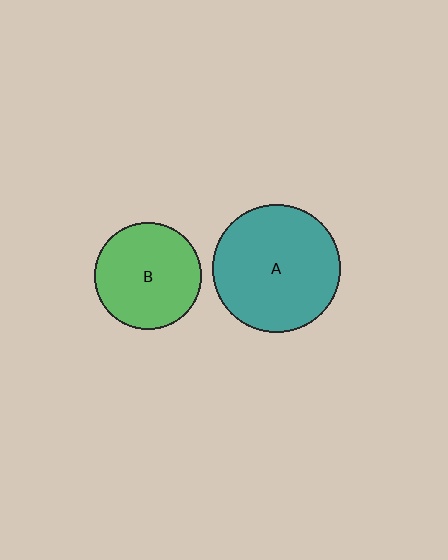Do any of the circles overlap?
No, none of the circles overlap.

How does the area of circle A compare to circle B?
Approximately 1.4 times.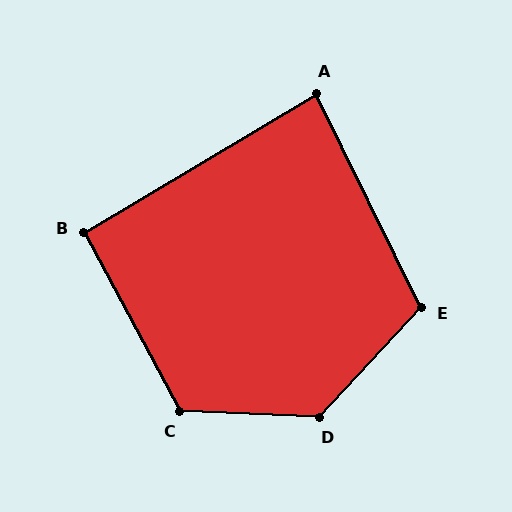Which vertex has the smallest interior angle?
A, at approximately 85 degrees.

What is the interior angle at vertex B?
Approximately 93 degrees (approximately right).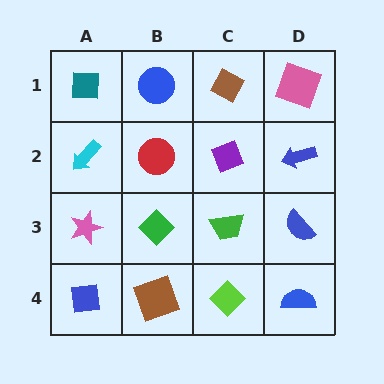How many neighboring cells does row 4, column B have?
3.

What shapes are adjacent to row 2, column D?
A pink square (row 1, column D), a blue semicircle (row 3, column D), a purple diamond (row 2, column C).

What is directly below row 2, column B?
A green diamond.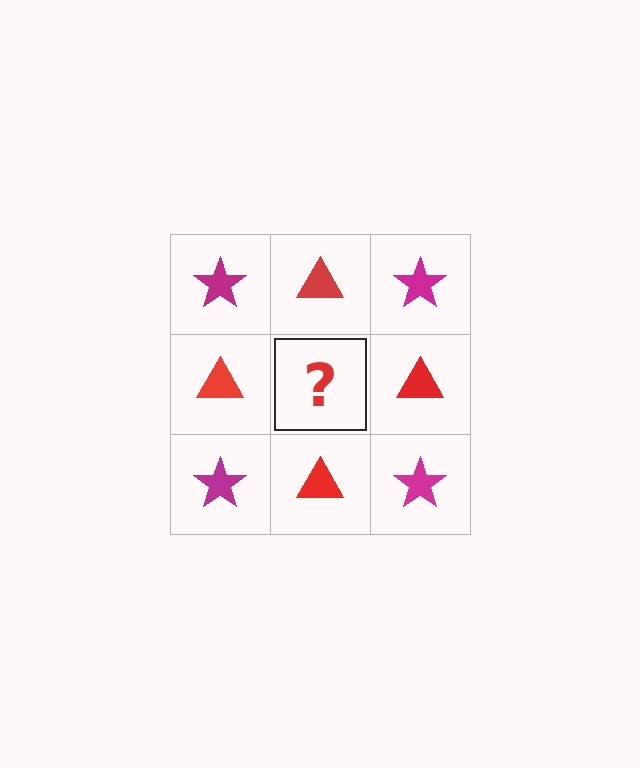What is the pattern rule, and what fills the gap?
The rule is that it alternates magenta star and red triangle in a checkerboard pattern. The gap should be filled with a magenta star.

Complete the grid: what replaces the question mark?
The question mark should be replaced with a magenta star.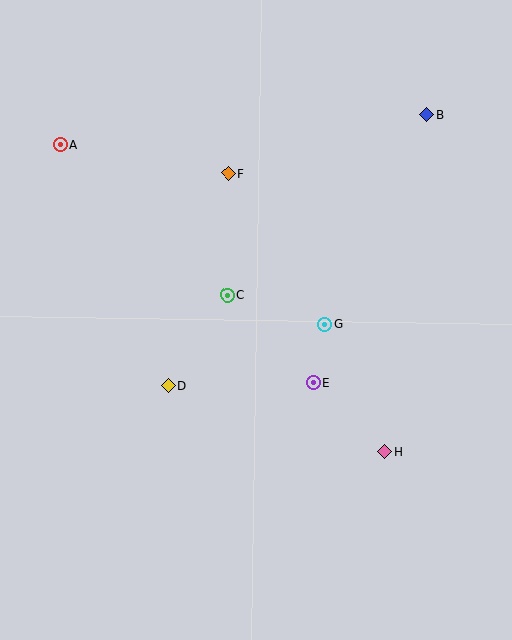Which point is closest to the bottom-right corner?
Point H is closest to the bottom-right corner.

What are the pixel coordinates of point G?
Point G is at (325, 324).